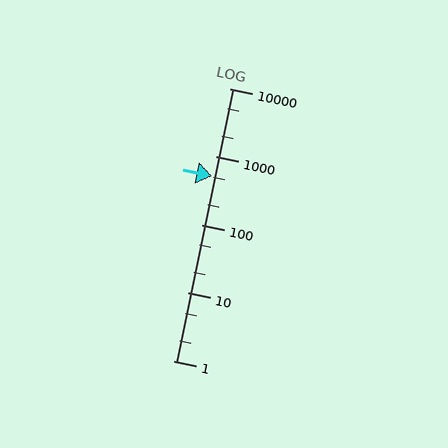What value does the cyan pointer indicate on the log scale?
The pointer indicates approximately 510.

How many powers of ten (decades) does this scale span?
The scale spans 4 decades, from 1 to 10000.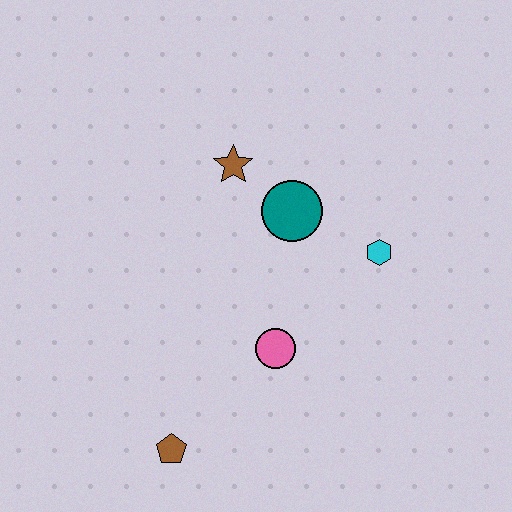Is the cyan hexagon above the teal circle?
No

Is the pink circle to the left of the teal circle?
Yes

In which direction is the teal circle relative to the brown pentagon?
The teal circle is above the brown pentagon.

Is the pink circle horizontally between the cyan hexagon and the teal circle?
No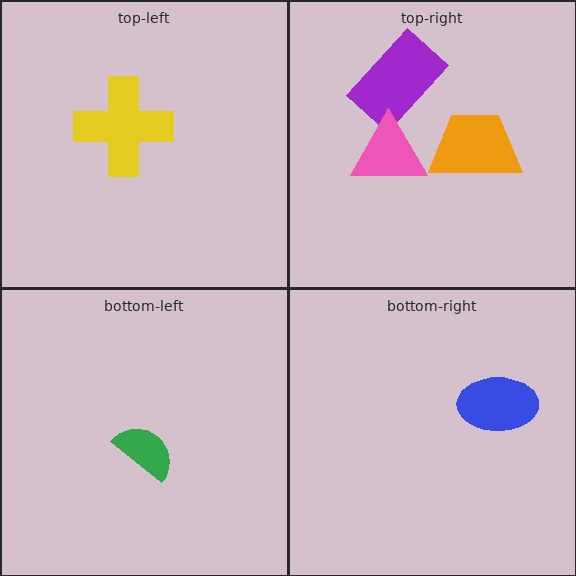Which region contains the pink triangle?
The top-right region.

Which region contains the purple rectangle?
The top-right region.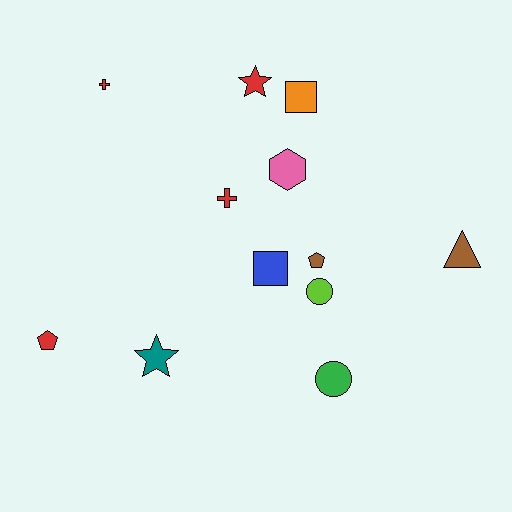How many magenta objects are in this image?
There are no magenta objects.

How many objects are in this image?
There are 12 objects.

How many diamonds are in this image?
There are no diamonds.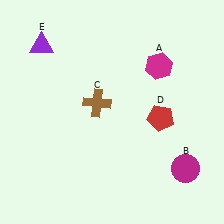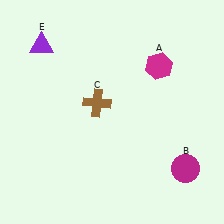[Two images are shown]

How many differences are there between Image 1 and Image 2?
There is 1 difference between the two images.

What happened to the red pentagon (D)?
The red pentagon (D) was removed in Image 2. It was in the bottom-right area of Image 1.